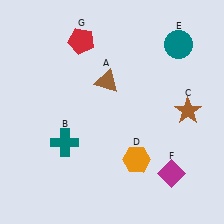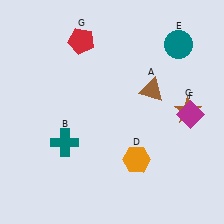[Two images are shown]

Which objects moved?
The objects that moved are: the brown triangle (A), the magenta diamond (F).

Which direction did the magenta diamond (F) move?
The magenta diamond (F) moved up.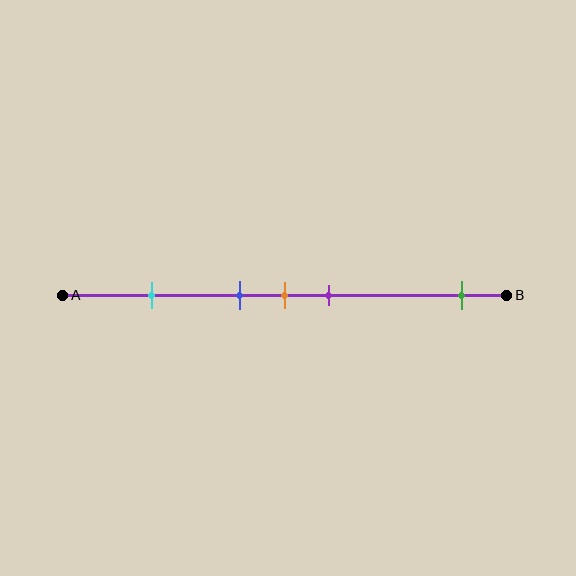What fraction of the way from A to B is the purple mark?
The purple mark is approximately 60% (0.6) of the way from A to B.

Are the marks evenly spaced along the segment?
No, the marks are not evenly spaced.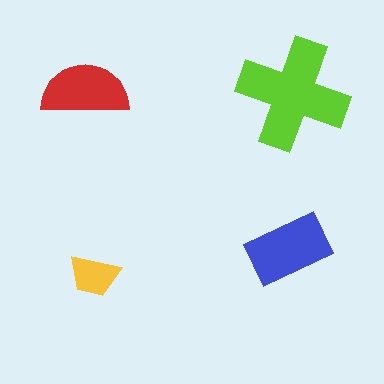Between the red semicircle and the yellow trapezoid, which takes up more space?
The red semicircle.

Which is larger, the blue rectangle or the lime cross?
The lime cross.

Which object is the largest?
The lime cross.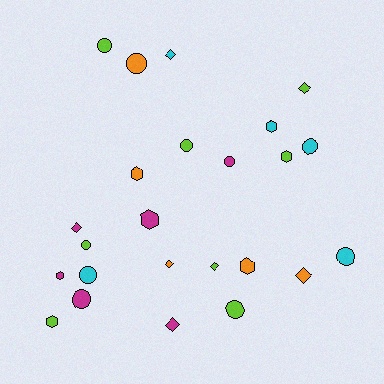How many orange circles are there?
There is 1 orange circle.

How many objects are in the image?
There are 24 objects.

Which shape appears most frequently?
Circle, with 10 objects.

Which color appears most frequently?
Lime, with 8 objects.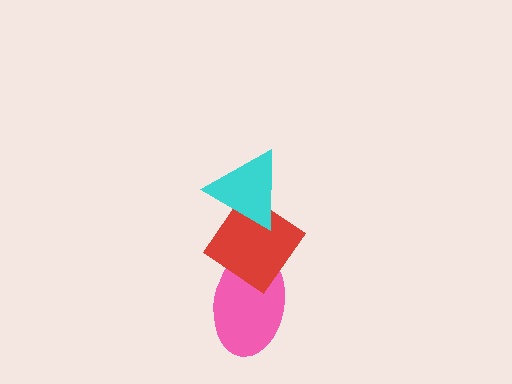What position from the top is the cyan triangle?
The cyan triangle is 1st from the top.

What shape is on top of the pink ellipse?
The red diamond is on top of the pink ellipse.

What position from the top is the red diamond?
The red diamond is 2nd from the top.